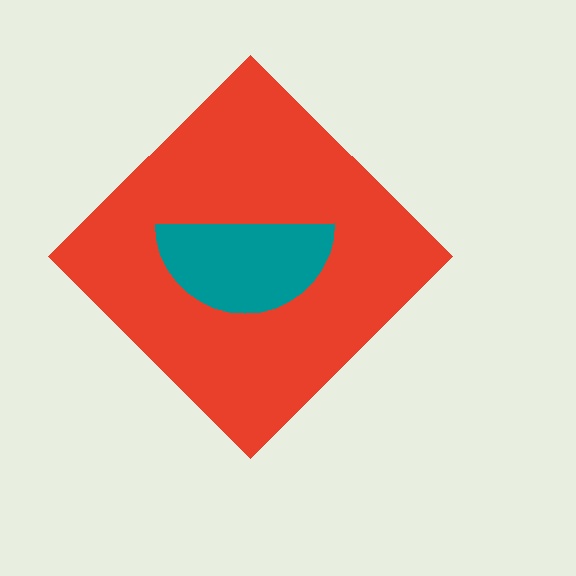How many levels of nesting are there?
2.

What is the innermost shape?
The teal semicircle.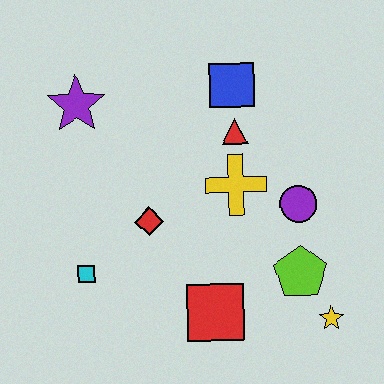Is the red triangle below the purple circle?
No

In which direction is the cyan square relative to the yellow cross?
The cyan square is to the left of the yellow cross.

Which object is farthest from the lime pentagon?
The purple star is farthest from the lime pentagon.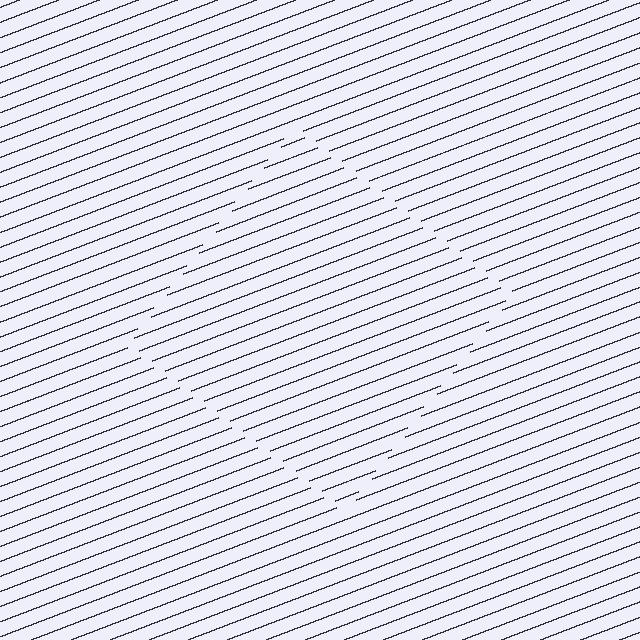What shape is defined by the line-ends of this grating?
An illusory square. The interior of the shape contains the same grating, shifted by half a period — the contour is defined by the phase discontinuity where line-ends from the inner and outer gratings abut.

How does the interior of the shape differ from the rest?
The interior of the shape contains the same grating, shifted by half a period — the contour is defined by the phase discontinuity where line-ends from the inner and outer gratings abut.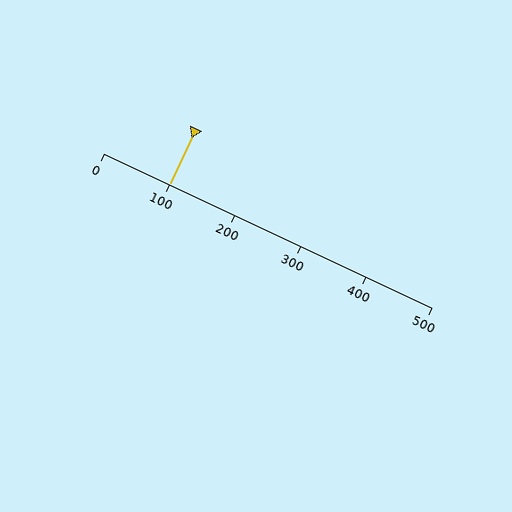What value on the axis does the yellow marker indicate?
The marker indicates approximately 100.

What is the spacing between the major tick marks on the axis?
The major ticks are spaced 100 apart.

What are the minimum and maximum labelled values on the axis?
The axis runs from 0 to 500.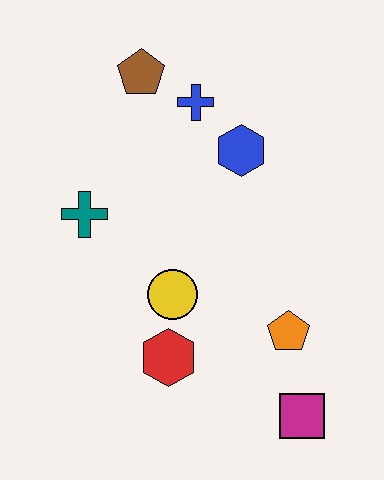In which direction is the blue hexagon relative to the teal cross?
The blue hexagon is to the right of the teal cross.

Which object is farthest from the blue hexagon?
The magenta square is farthest from the blue hexagon.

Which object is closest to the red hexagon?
The yellow circle is closest to the red hexagon.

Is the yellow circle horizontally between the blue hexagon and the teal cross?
Yes